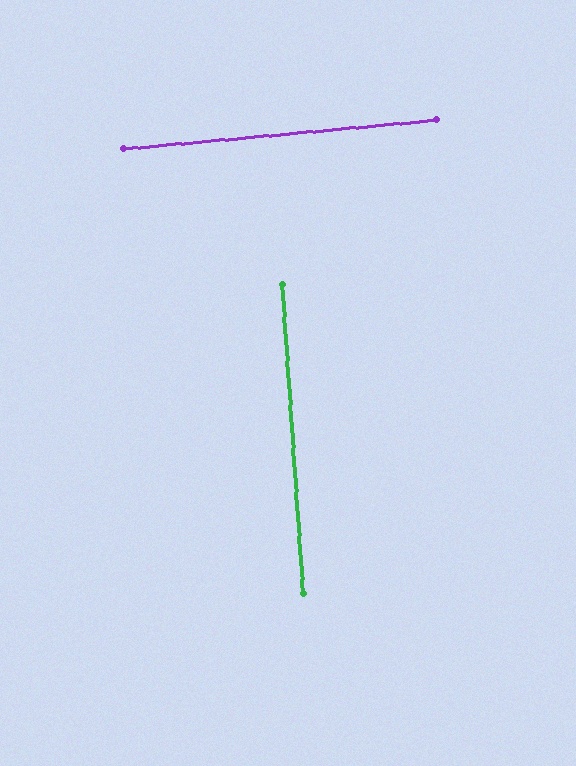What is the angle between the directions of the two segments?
Approximately 89 degrees.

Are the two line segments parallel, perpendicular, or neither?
Perpendicular — they meet at approximately 89°.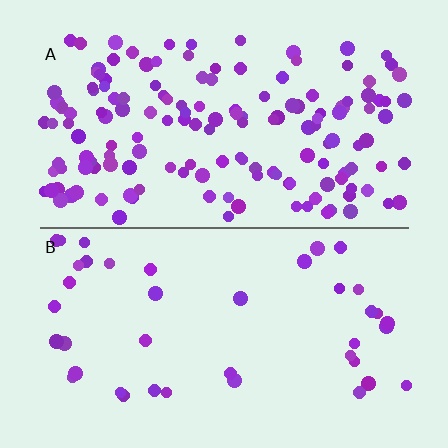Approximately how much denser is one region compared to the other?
Approximately 3.8× — region A over region B.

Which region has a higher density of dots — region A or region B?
A (the top).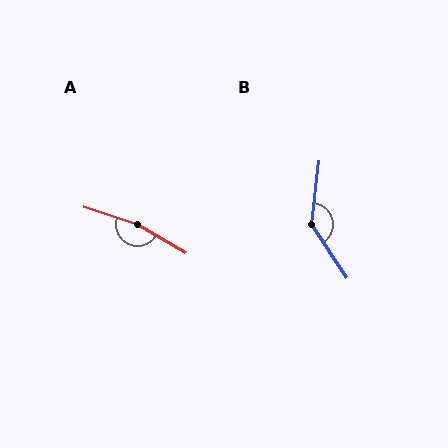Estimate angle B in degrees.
Approximately 139 degrees.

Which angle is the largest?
A, at approximately 168 degrees.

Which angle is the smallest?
B, at approximately 139 degrees.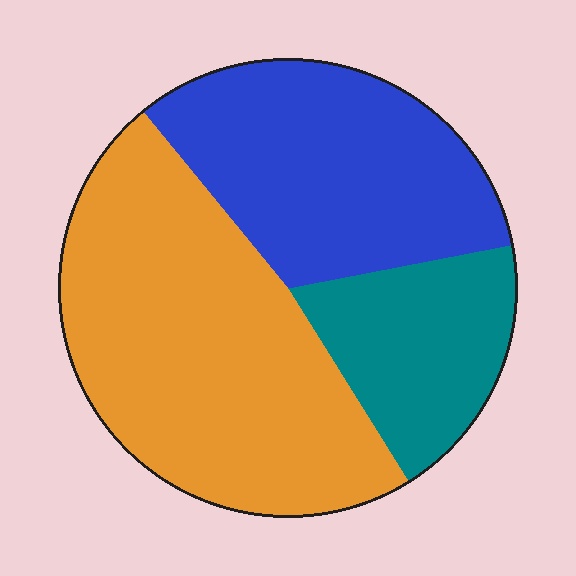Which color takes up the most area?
Orange, at roughly 50%.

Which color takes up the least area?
Teal, at roughly 20%.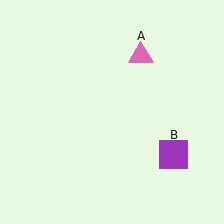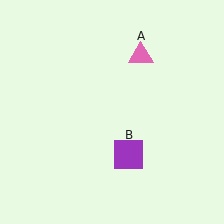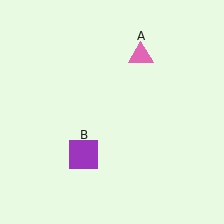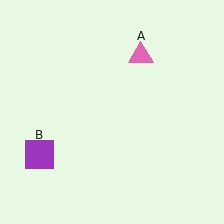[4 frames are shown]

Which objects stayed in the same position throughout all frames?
Pink triangle (object A) remained stationary.